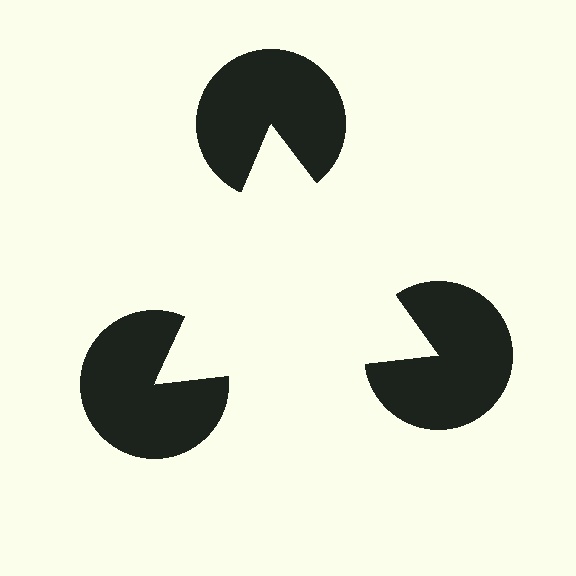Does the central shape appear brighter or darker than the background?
It typically appears slightly brighter than the background, even though no actual brightness change is drawn.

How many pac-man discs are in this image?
There are 3 — one at each vertex of the illusory triangle.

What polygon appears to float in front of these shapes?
An illusory triangle — its edges are inferred from the aligned wedge cuts in the pac-man discs, not physically drawn.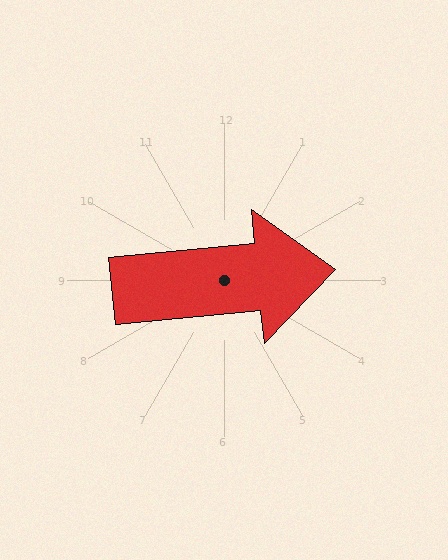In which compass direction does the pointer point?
East.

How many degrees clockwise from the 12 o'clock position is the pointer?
Approximately 84 degrees.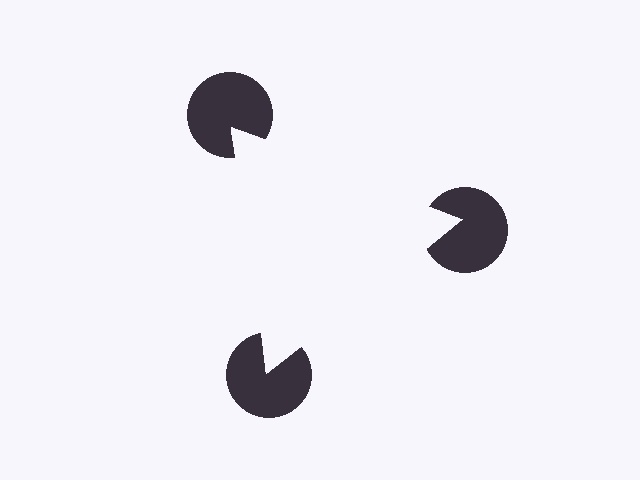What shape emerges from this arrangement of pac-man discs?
An illusory triangle — its edges are inferred from the aligned wedge cuts in the pac-man discs, not physically drawn.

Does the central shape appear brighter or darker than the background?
It typically appears slightly brighter than the background, even though no actual brightness change is drawn.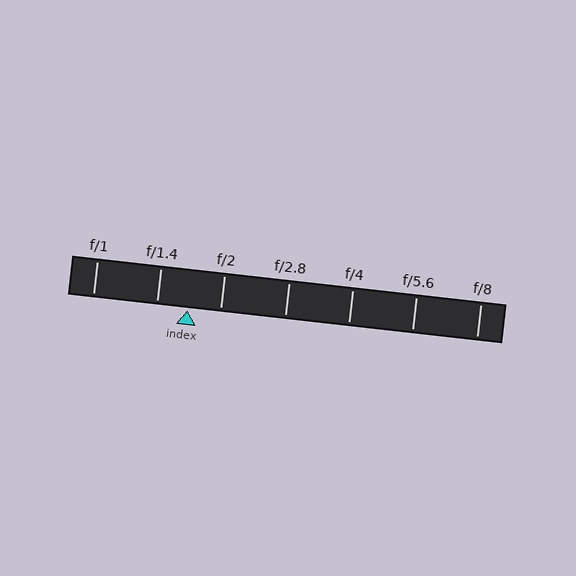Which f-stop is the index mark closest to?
The index mark is closest to f/1.4.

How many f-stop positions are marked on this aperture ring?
There are 7 f-stop positions marked.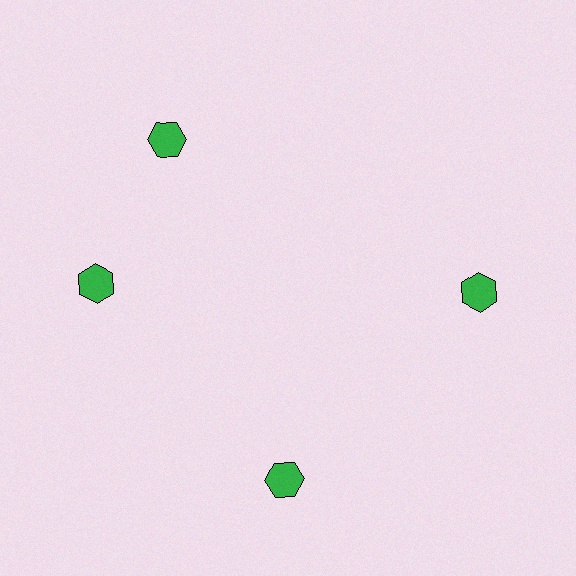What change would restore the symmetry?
The symmetry would be restored by rotating it back into even spacing with its neighbors so that all 4 hexagons sit at equal angles and equal distance from the center.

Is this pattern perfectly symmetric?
No. The 4 green hexagons are arranged in a ring, but one element near the 12 o'clock position is rotated out of alignment along the ring, breaking the 4-fold rotational symmetry.